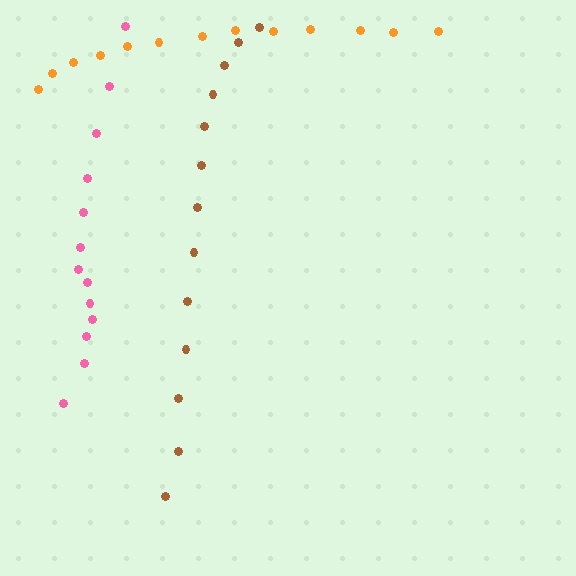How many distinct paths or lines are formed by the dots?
There are 3 distinct paths.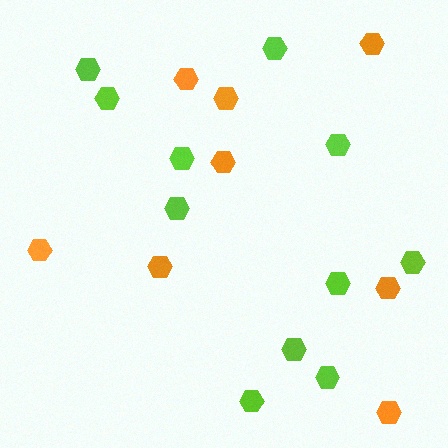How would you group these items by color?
There are 2 groups: one group of orange hexagons (8) and one group of lime hexagons (11).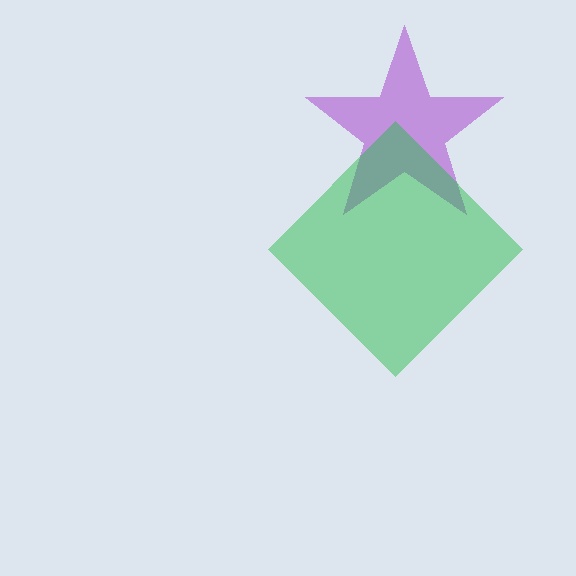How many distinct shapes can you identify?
There are 2 distinct shapes: a purple star, a green diamond.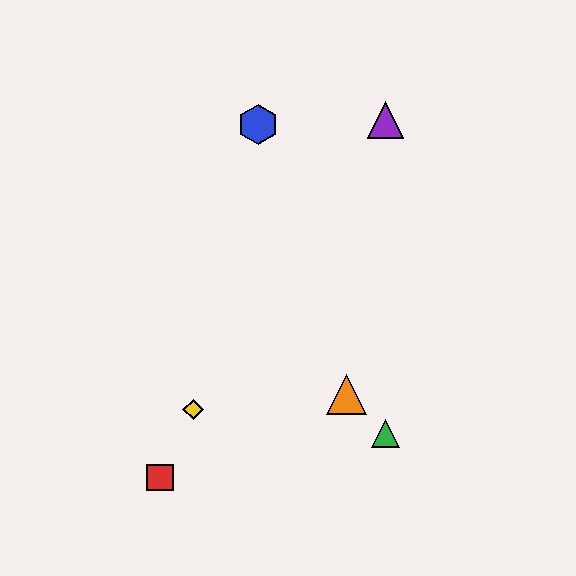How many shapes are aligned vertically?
2 shapes (the green triangle, the purple triangle) are aligned vertically.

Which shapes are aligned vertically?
The green triangle, the purple triangle are aligned vertically.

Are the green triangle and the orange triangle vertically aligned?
No, the green triangle is at x≈386 and the orange triangle is at x≈347.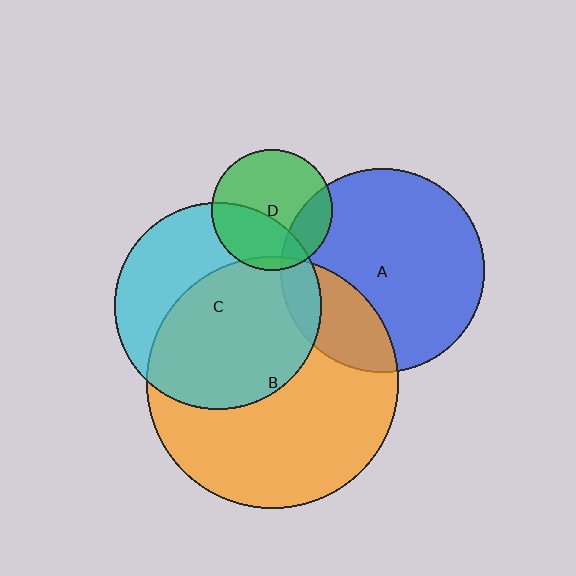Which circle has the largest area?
Circle B (orange).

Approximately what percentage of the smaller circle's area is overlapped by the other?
Approximately 35%.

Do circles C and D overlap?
Yes.